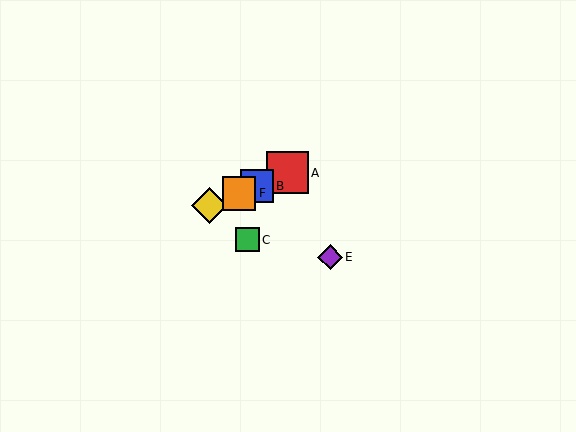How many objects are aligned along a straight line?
4 objects (A, B, D, F) are aligned along a straight line.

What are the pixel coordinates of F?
Object F is at (239, 193).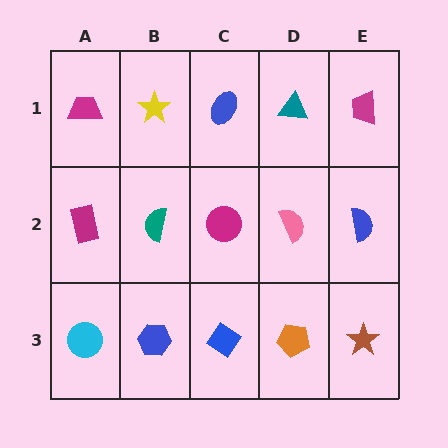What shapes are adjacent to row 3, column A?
A magenta rectangle (row 2, column A), a blue hexagon (row 3, column B).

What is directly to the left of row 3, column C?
A blue hexagon.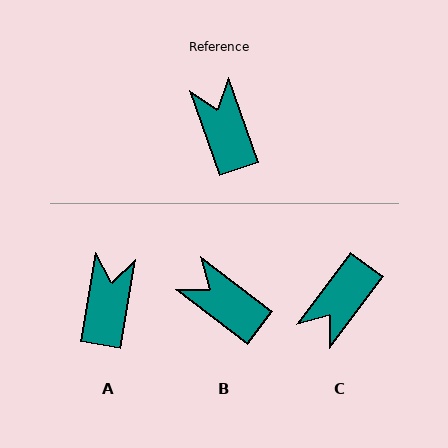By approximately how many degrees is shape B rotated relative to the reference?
Approximately 33 degrees counter-clockwise.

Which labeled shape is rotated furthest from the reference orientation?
C, about 124 degrees away.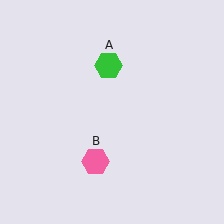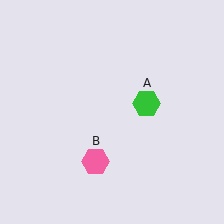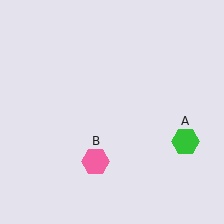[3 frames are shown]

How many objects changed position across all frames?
1 object changed position: green hexagon (object A).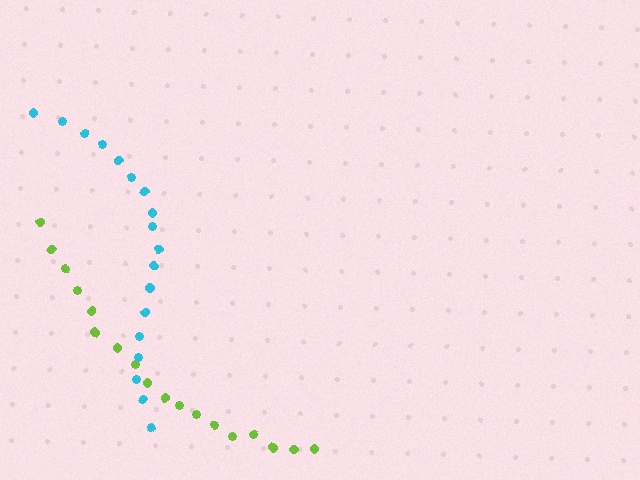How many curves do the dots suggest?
There are 2 distinct paths.